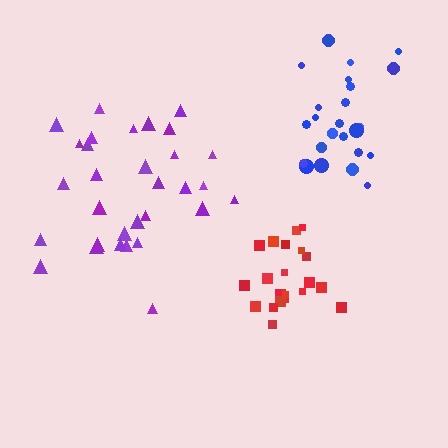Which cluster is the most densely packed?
Red.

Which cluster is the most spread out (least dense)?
Blue.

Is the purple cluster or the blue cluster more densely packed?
Purple.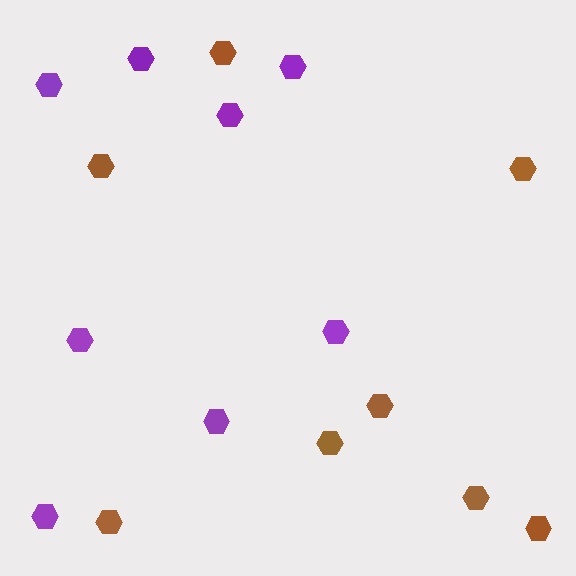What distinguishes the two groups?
There are 2 groups: one group of purple hexagons (8) and one group of brown hexagons (8).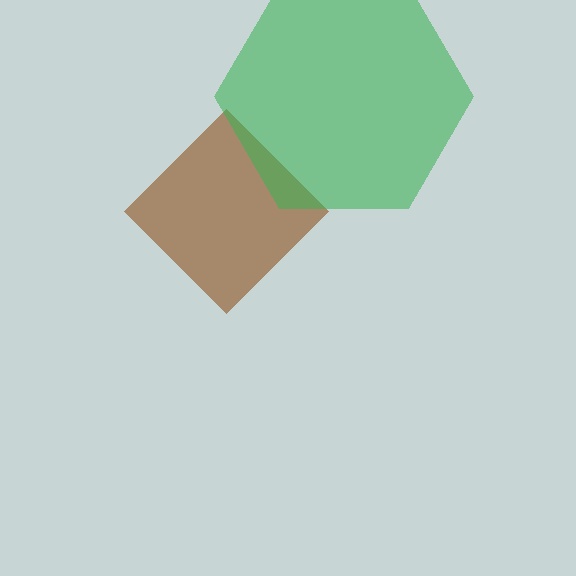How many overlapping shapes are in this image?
There are 2 overlapping shapes in the image.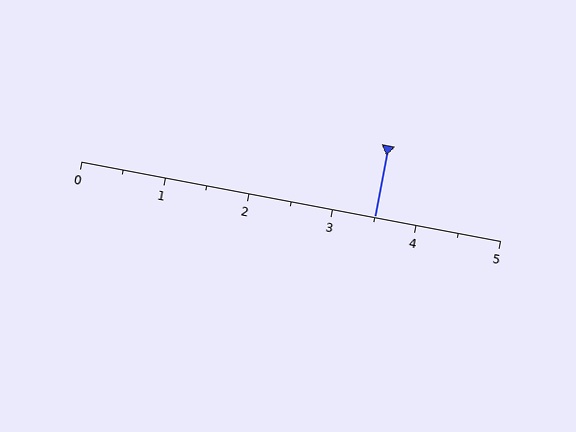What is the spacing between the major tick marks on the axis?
The major ticks are spaced 1 apart.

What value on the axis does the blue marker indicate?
The marker indicates approximately 3.5.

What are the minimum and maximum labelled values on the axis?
The axis runs from 0 to 5.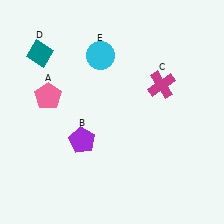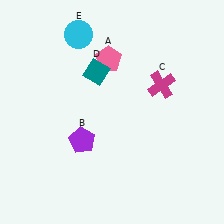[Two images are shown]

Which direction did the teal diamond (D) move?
The teal diamond (D) moved right.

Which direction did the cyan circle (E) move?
The cyan circle (E) moved up.